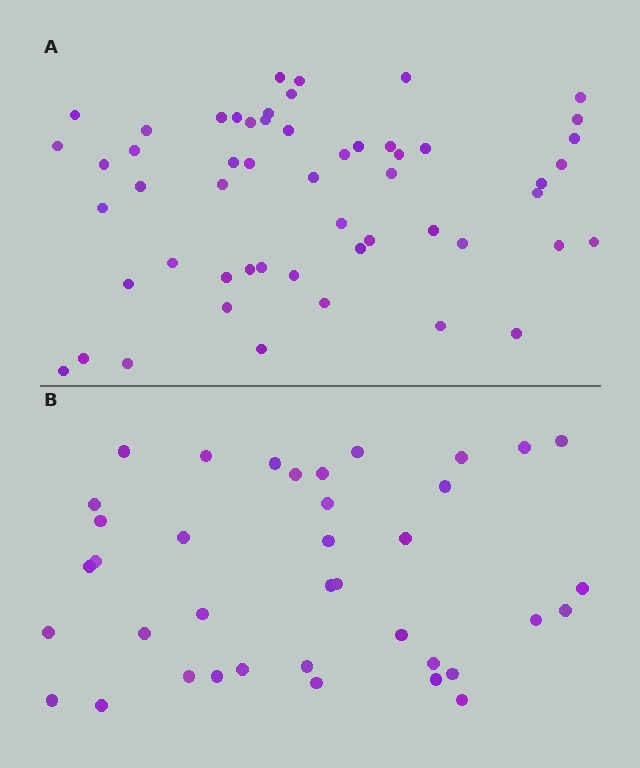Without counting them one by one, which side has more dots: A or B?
Region A (the top region) has more dots.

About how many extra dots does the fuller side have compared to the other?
Region A has approximately 15 more dots than region B.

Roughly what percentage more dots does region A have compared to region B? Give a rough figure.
About 40% more.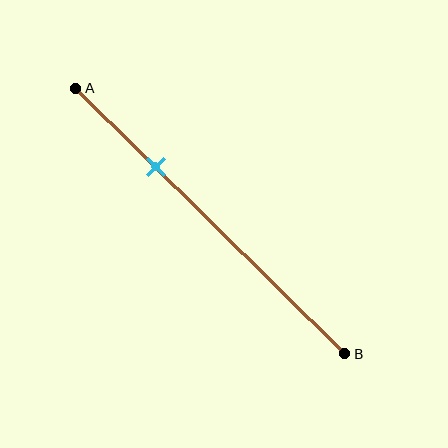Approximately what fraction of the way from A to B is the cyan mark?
The cyan mark is approximately 30% of the way from A to B.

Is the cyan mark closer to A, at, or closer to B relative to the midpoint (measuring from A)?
The cyan mark is closer to point A than the midpoint of segment AB.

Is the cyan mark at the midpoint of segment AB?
No, the mark is at about 30% from A, not at the 50% midpoint.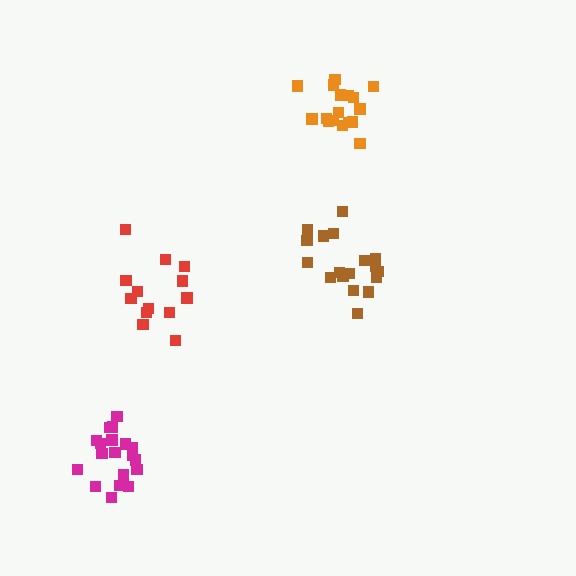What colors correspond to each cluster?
The clusters are colored: red, brown, orange, magenta.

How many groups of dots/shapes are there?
There are 4 groups.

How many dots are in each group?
Group 1: 13 dots, Group 2: 18 dots, Group 3: 17 dots, Group 4: 19 dots (67 total).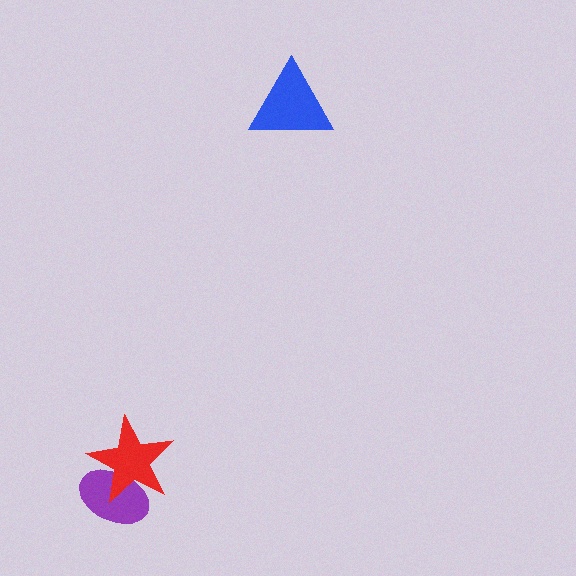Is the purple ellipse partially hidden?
Yes, it is partially covered by another shape.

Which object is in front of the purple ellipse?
The red star is in front of the purple ellipse.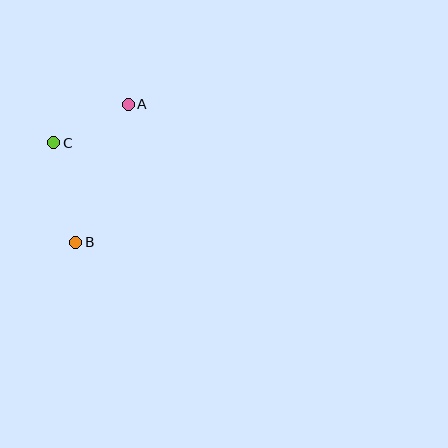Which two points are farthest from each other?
Points A and B are farthest from each other.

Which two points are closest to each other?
Points A and C are closest to each other.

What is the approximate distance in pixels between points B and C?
The distance between B and C is approximately 102 pixels.